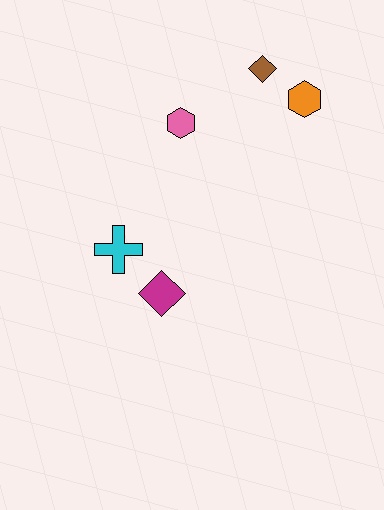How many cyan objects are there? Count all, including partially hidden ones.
There is 1 cyan object.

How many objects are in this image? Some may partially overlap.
There are 5 objects.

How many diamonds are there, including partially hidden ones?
There are 2 diamonds.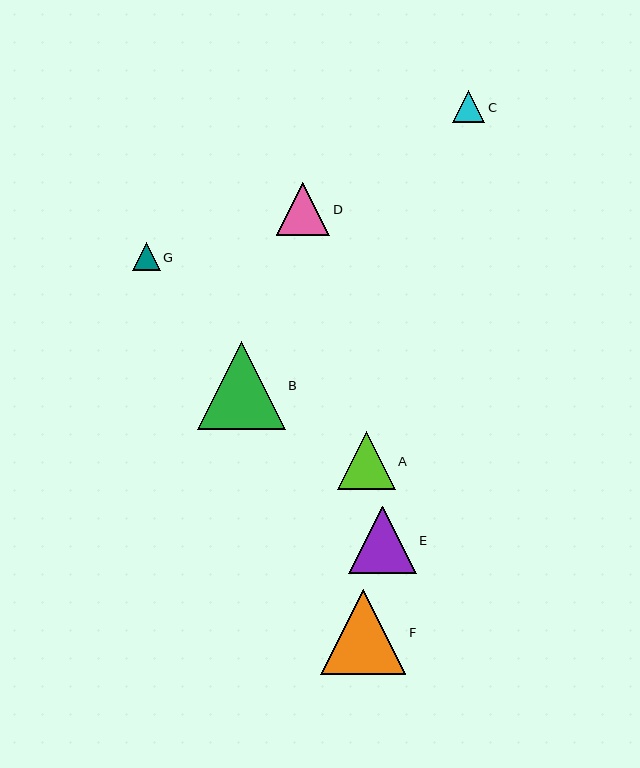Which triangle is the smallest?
Triangle G is the smallest with a size of approximately 27 pixels.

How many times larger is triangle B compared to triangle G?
Triangle B is approximately 3.2 times the size of triangle G.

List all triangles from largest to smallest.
From largest to smallest: B, F, E, A, D, C, G.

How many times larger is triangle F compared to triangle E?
Triangle F is approximately 1.3 times the size of triangle E.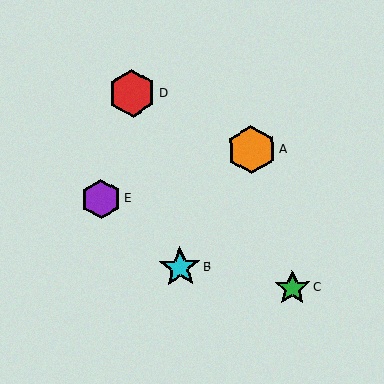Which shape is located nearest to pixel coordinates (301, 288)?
The green star (labeled C) at (292, 288) is nearest to that location.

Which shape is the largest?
The orange hexagon (labeled A) is the largest.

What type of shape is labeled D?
Shape D is a red hexagon.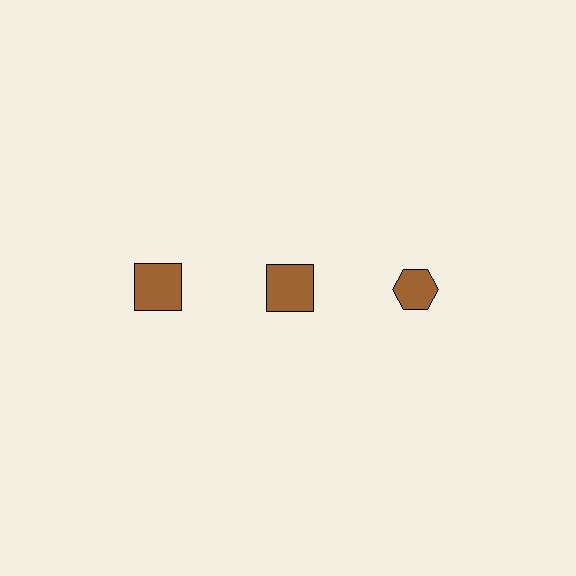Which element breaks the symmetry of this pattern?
The brown hexagon in the top row, center column breaks the symmetry. All other shapes are brown squares.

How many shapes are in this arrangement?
There are 3 shapes arranged in a grid pattern.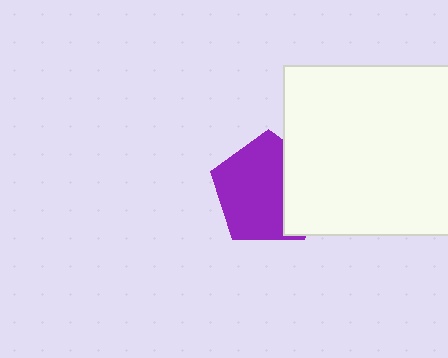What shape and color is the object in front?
The object in front is a white square.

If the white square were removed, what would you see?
You would see the complete purple pentagon.